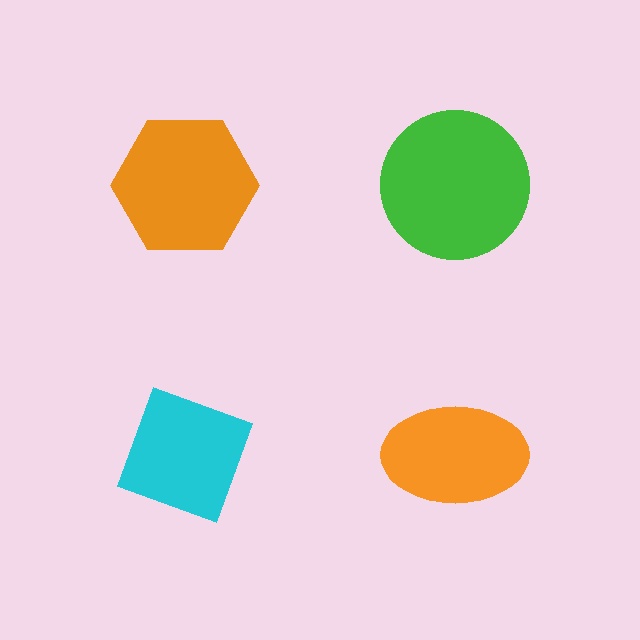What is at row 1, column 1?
An orange hexagon.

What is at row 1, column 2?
A green circle.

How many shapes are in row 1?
2 shapes.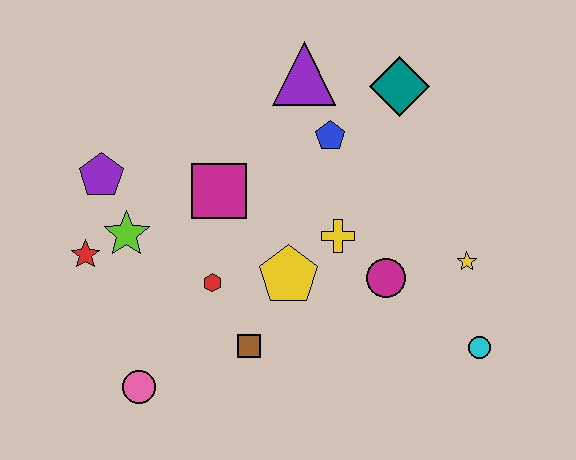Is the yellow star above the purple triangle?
No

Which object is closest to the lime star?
The red star is closest to the lime star.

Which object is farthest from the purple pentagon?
The cyan circle is farthest from the purple pentagon.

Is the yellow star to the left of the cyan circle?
Yes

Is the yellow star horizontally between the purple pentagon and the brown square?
No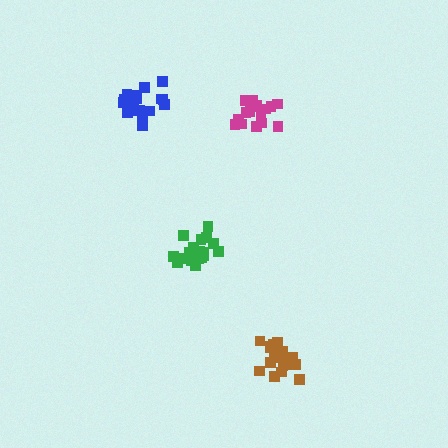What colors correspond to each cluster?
The clusters are colored: brown, magenta, blue, green.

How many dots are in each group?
Group 1: 18 dots, Group 2: 16 dots, Group 3: 17 dots, Group 4: 20 dots (71 total).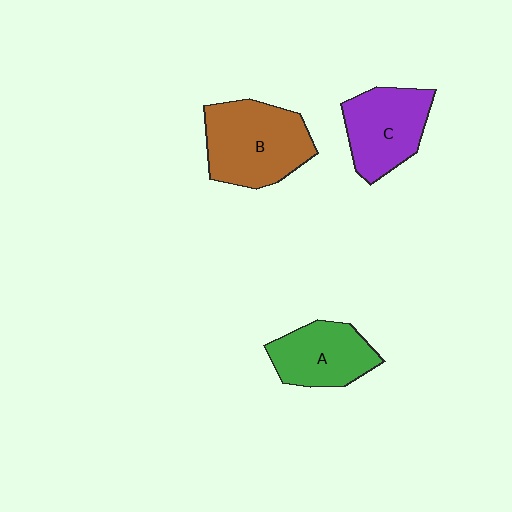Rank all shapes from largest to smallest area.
From largest to smallest: B (brown), C (purple), A (green).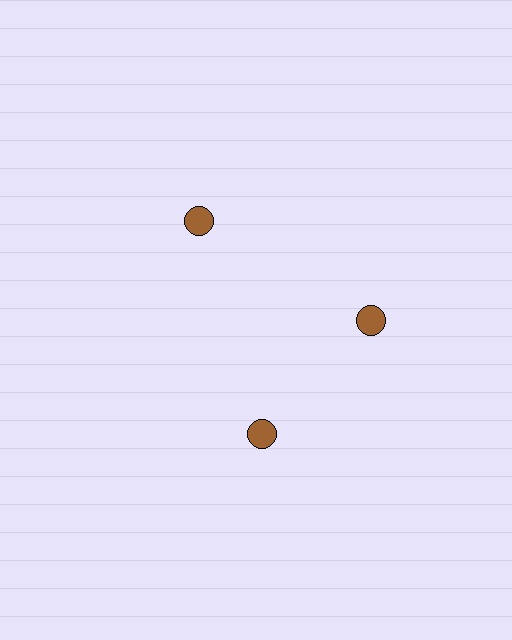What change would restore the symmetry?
The symmetry would be restored by rotating it back into even spacing with its neighbors so that all 3 circles sit at equal angles and equal distance from the center.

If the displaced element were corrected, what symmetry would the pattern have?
It would have 3-fold rotational symmetry — the pattern would map onto itself every 120 degrees.